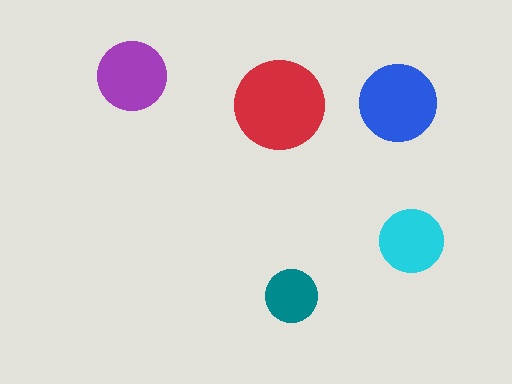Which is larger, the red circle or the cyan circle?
The red one.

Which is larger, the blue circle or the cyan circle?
The blue one.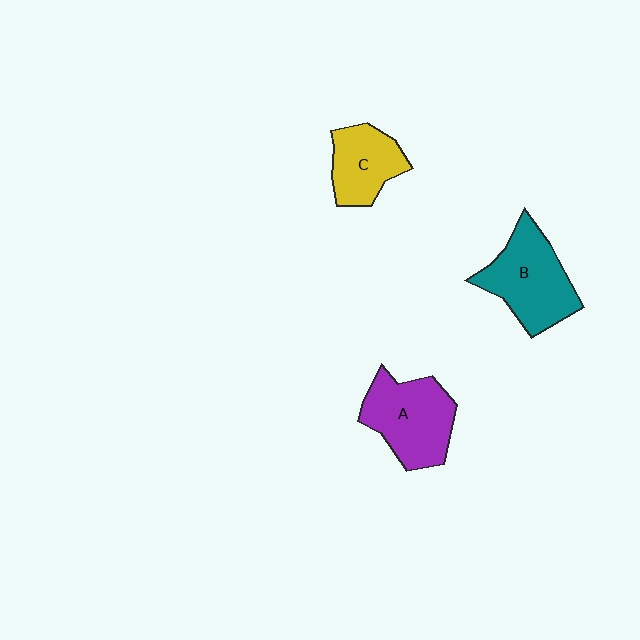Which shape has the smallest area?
Shape C (yellow).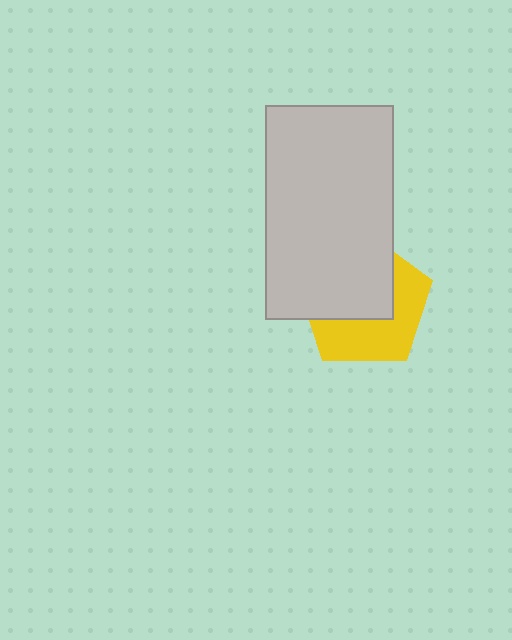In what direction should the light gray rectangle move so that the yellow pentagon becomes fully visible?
The light gray rectangle should move toward the upper-left. That is the shortest direction to clear the overlap and leave the yellow pentagon fully visible.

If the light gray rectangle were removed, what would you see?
You would see the complete yellow pentagon.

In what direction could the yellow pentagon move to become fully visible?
The yellow pentagon could move toward the lower-right. That would shift it out from behind the light gray rectangle entirely.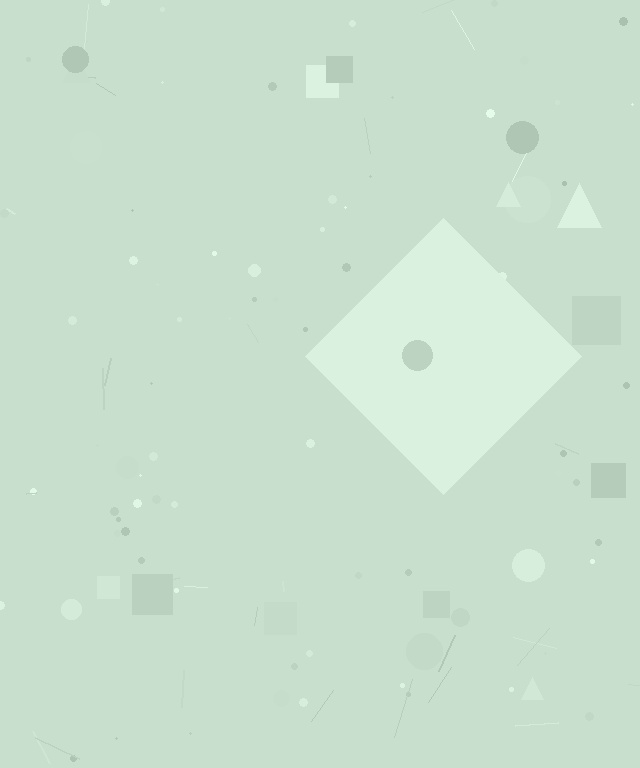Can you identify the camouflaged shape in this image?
The camouflaged shape is a diamond.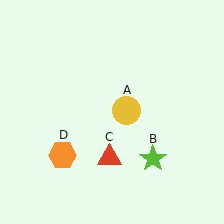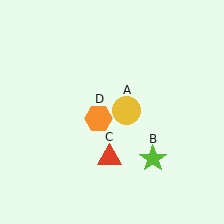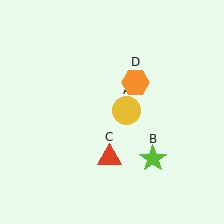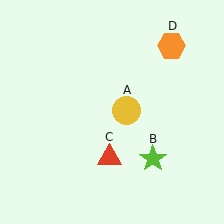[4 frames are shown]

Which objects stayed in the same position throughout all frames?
Yellow circle (object A) and lime star (object B) and red triangle (object C) remained stationary.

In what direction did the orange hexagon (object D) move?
The orange hexagon (object D) moved up and to the right.